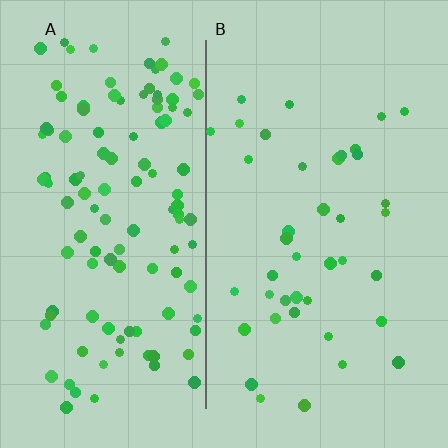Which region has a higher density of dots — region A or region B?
A (the left).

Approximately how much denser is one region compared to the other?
Approximately 2.9× — region A over region B.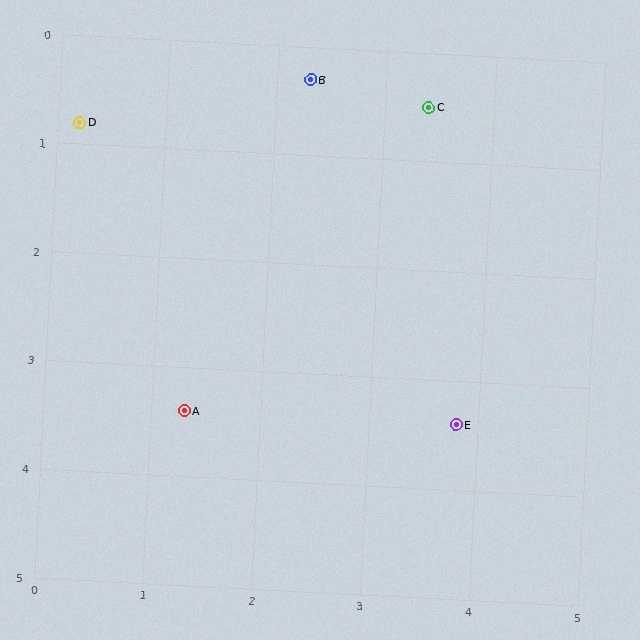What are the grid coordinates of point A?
Point A is at approximately (1.3, 3.4).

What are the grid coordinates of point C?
Point C is at approximately (3.4, 0.5).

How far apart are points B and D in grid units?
Points B and D are about 2.2 grid units apart.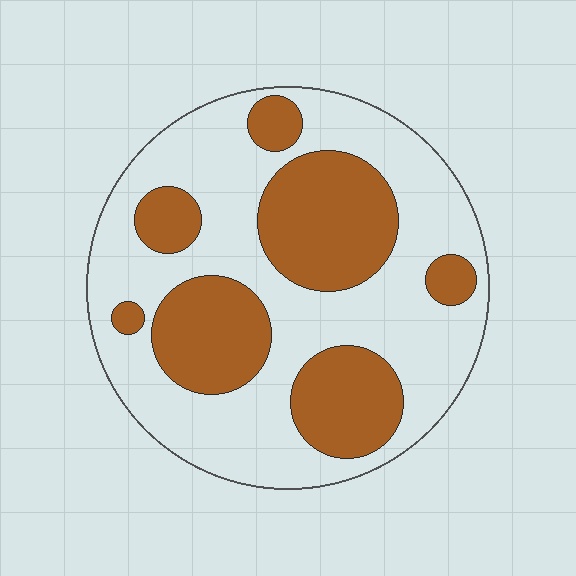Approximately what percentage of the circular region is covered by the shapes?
Approximately 35%.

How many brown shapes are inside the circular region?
7.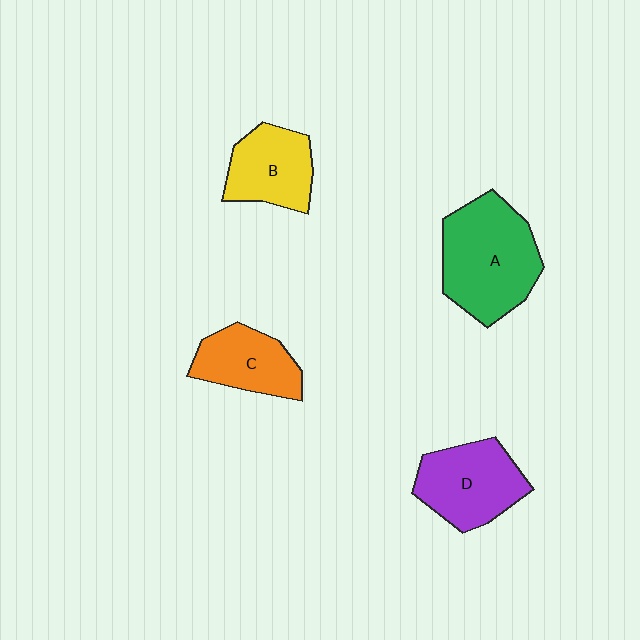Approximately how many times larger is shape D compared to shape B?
Approximately 1.2 times.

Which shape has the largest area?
Shape A (green).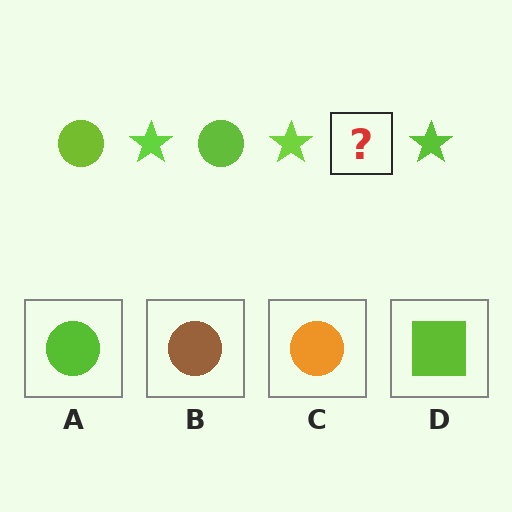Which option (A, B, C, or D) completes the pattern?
A.